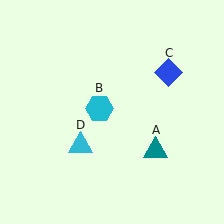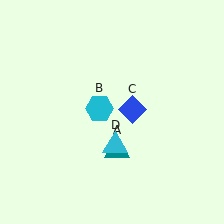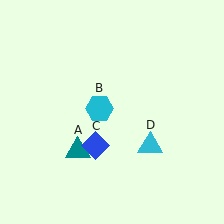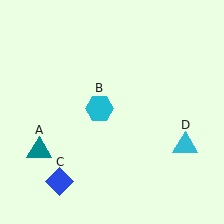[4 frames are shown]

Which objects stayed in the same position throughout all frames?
Cyan hexagon (object B) remained stationary.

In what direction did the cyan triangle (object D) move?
The cyan triangle (object D) moved right.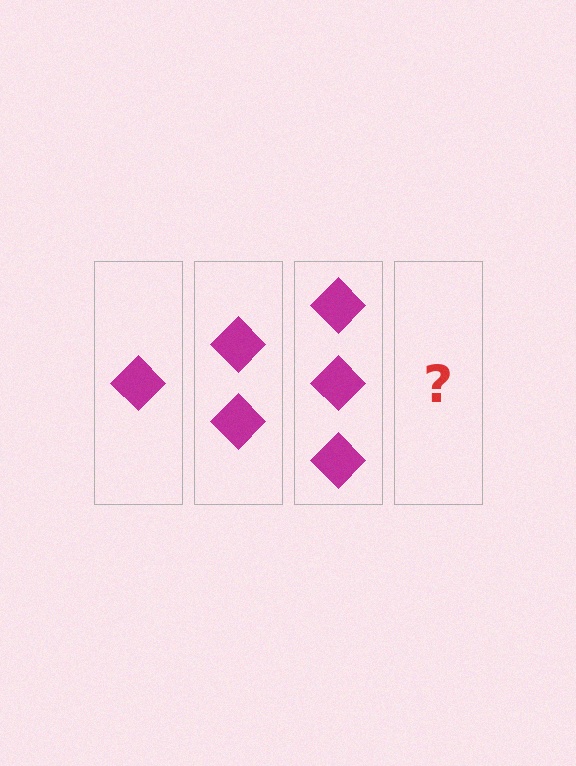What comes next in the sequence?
The next element should be 4 diamonds.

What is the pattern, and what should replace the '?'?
The pattern is that each step adds one more diamond. The '?' should be 4 diamonds.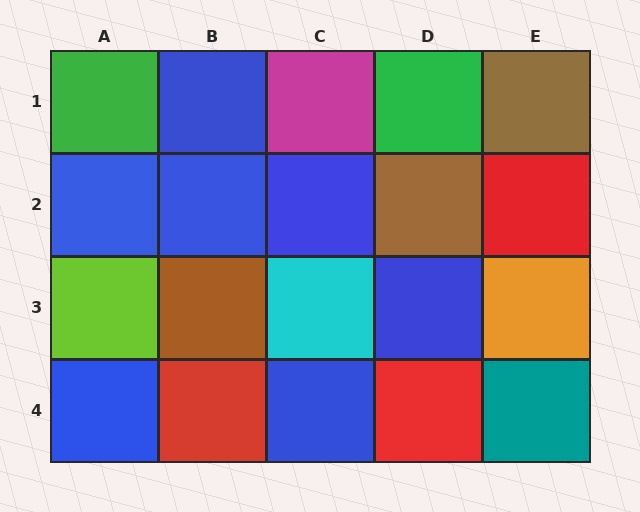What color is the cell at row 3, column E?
Orange.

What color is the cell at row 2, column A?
Blue.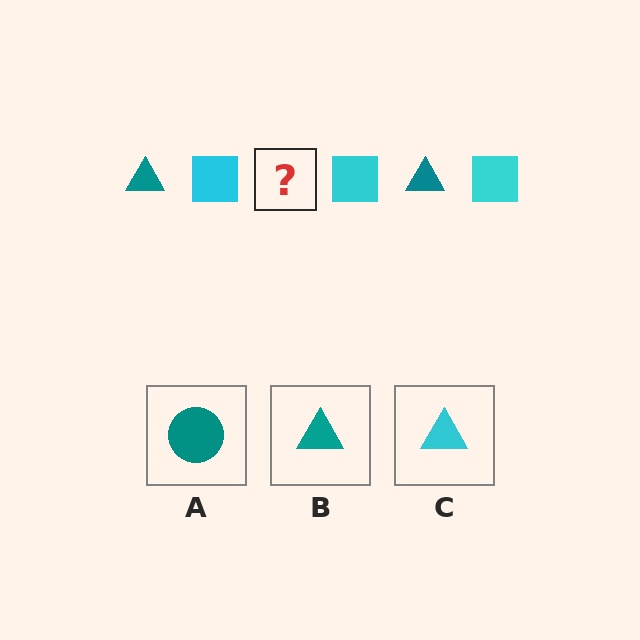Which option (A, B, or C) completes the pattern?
B.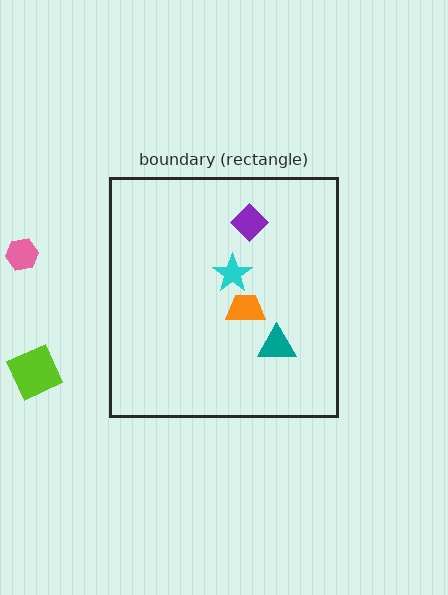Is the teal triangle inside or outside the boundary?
Inside.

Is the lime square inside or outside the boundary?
Outside.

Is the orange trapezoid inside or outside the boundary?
Inside.